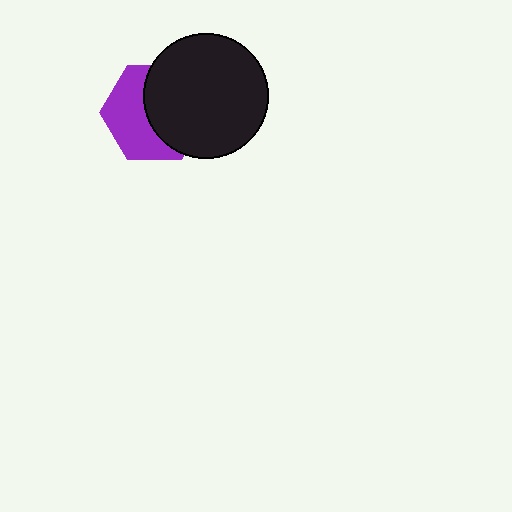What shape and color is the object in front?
The object in front is a black circle.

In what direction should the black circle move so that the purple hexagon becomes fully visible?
The black circle should move right. That is the shortest direction to clear the overlap and leave the purple hexagon fully visible.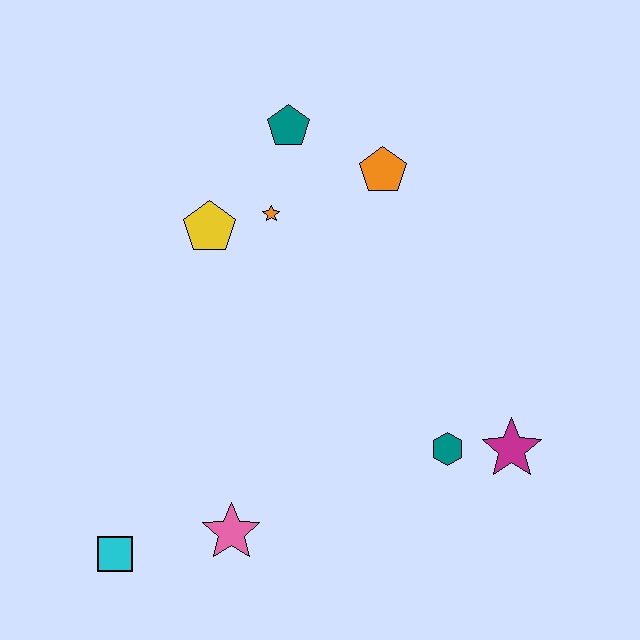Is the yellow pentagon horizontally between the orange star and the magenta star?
No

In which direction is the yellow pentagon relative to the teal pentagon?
The yellow pentagon is below the teal pentagon.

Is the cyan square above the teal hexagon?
No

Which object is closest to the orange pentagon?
The teal pentagon is closest to the orange pentagon.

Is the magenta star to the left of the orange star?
No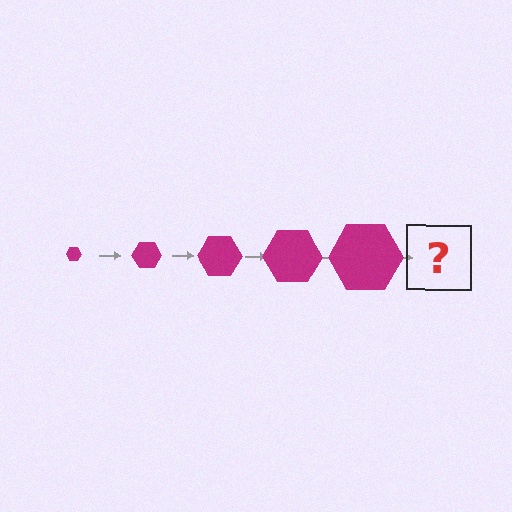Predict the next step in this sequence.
The next step is a magenta hexagon, larger than the previous one.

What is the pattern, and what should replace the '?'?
The pattern is that the hexagon gets progressively larger each step. The '?' should be a magenta hexagon, larger than the previous one.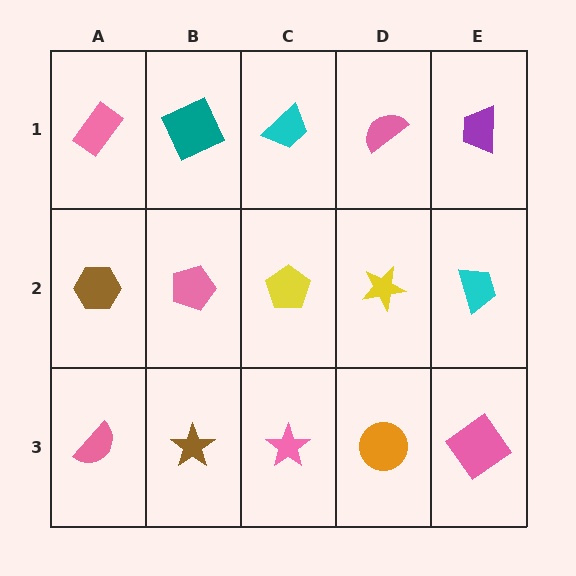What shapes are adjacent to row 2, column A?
A pink rectangle (row 1, column A), a pink semicircle (row 3, column A), a pink pentagon (row 2, column B).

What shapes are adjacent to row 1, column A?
A brown hexagon (row 2, column A), a teal square (row 1, column B).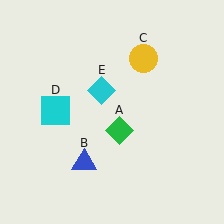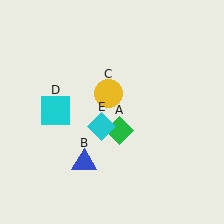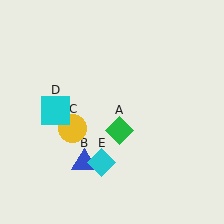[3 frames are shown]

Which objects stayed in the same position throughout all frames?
Green diamond (object A) and blue triangle (object B) and cyan square (object D) remained stationary.